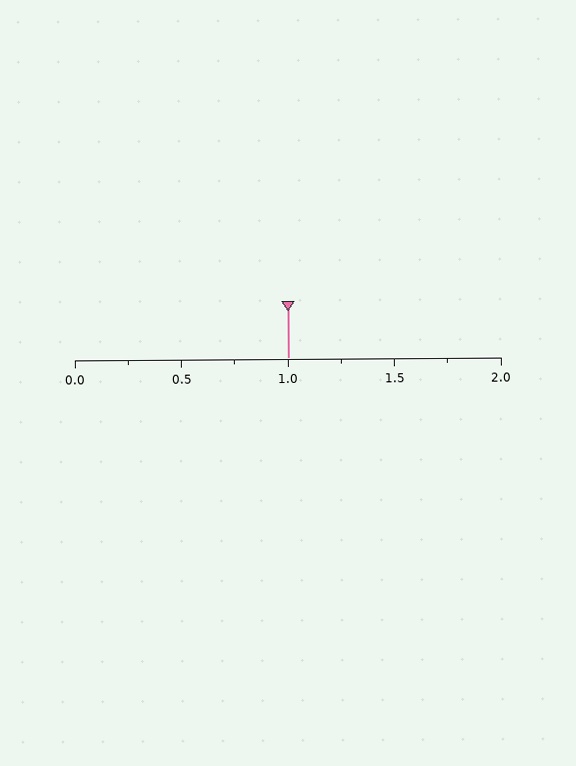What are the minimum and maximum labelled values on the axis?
The axis runs from 0.0 to 2.0.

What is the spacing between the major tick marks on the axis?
The major ticks are spaced 0.5 apart.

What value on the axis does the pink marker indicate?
The marker indicates approximately 1.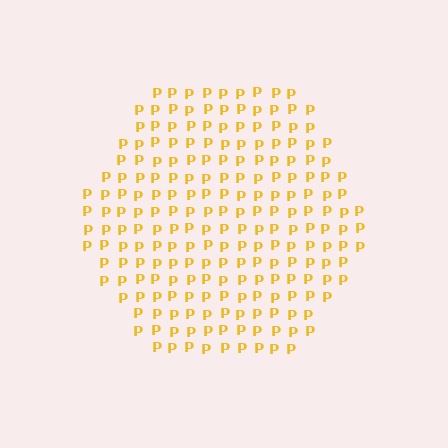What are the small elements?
The small elements are letter P's.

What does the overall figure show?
The overall figure shows a hexagon.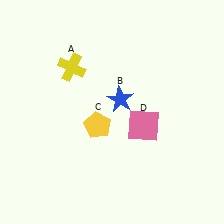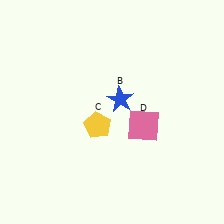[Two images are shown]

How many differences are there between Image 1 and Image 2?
There is 1 difference between the two images.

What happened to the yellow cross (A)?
The yellow cross (A) was removed in Image 2. It was in the top-left area of Image 1.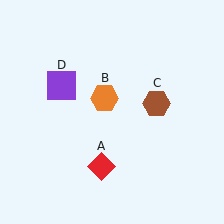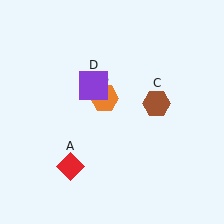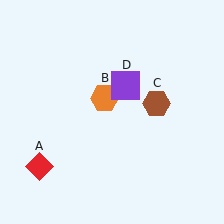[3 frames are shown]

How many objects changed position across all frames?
2 objects changed position: red diamond (object A), purple square (object D).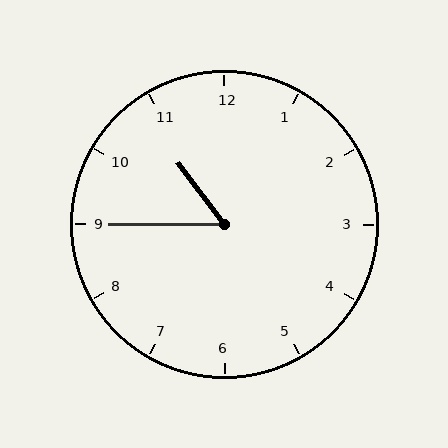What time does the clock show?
10:45.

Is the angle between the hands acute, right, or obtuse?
It is acute.